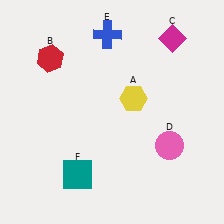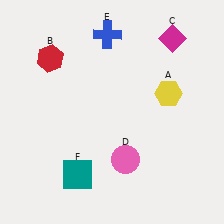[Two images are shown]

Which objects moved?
The objects that moved are: the yellow hexagon (A), the pink circle (D).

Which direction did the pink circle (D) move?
The pink circle (D) moved left.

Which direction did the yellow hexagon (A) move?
The yellow hexagon (A) moved right.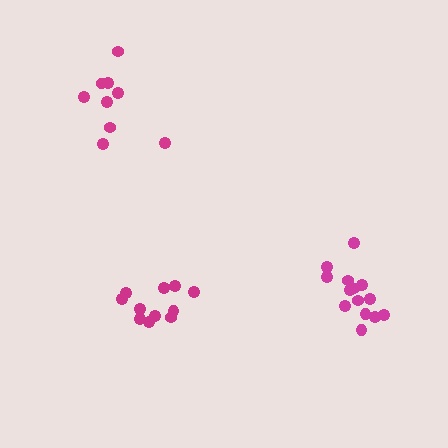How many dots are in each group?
Group 1: 9 dots, Group 2: 14 dots, Group 3: 11 dots (34 total).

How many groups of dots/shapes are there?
There are 3 groups.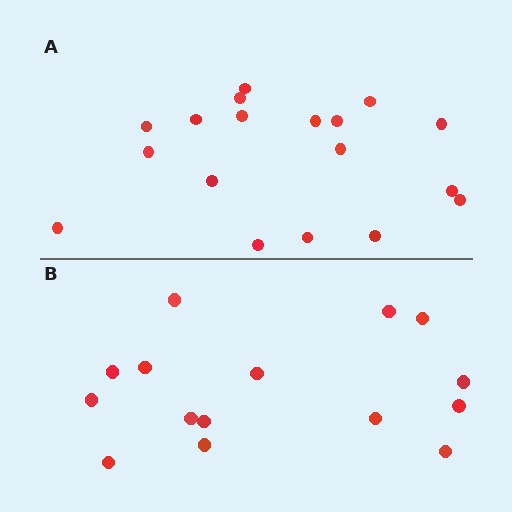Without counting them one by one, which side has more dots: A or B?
Region A (the top region) has more dots.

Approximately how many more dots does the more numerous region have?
Region A has just a few more — roughly 2 or 3 more dots than region B.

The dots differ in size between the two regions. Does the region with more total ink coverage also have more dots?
No. Region B has more total ink coverage because its dots are larger, but region A actually contains more individual dots. Total area can be misleading — the number of items is what matters here.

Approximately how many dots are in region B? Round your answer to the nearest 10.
About 20 dots. (The exact count is 15, which rounds to 20.)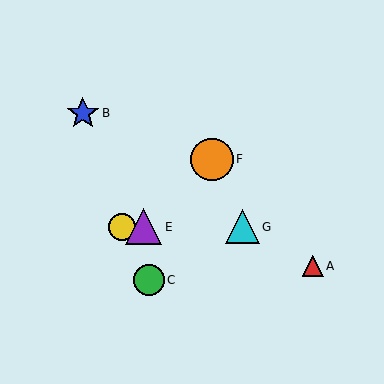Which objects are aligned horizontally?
Objects D, E, G are aligned horizontally.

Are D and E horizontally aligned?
Yes, both are at y≈227.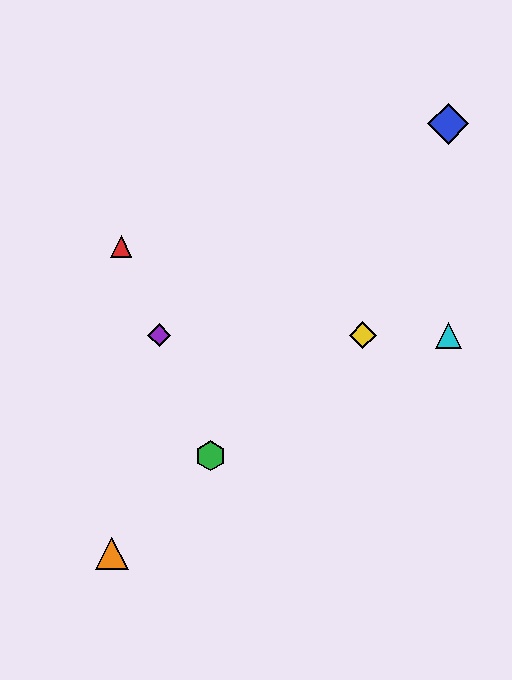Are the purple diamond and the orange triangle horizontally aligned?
No, the purple diamond is at y≈335 and the orange triangle is at y≈554.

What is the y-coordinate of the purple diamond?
The purple diamond is at y≈335.